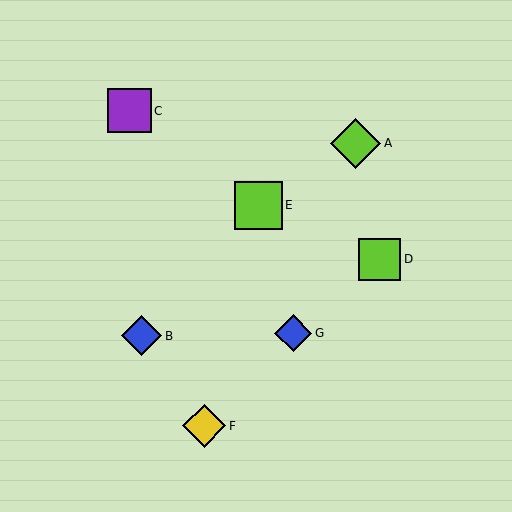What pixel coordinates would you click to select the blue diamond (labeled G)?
Click at (293, 333) to select the blue diamond G.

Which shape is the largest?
The lime diamond (labeled A) is the largest.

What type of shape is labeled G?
Shape G is a blue diamond.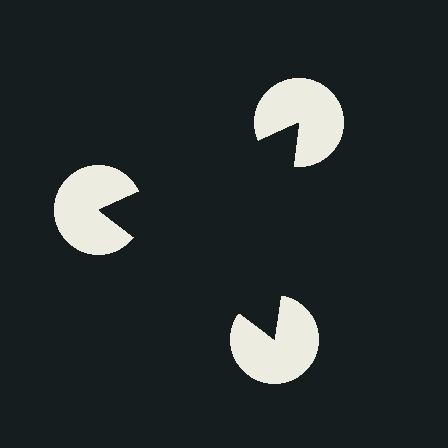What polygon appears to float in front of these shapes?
An illusory triangle — its edges are inferred from the aligned wedge cuts in the pac-man discs, not physically drawn.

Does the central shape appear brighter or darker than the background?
It typically appears slightly darker than the background, even though no actual brightness change is drawn.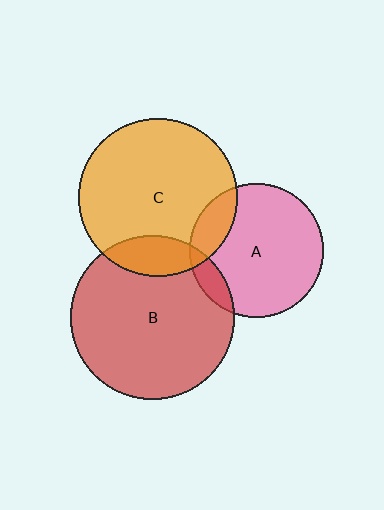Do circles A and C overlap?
Yes.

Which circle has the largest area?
Circle B (red).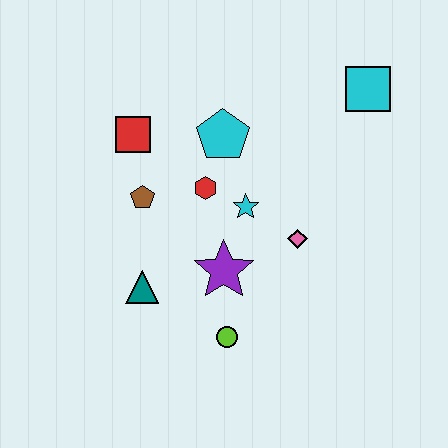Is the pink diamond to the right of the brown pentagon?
Yes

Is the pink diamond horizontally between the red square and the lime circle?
No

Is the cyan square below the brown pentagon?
No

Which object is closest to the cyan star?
The red hexagon is closest to the cyan star.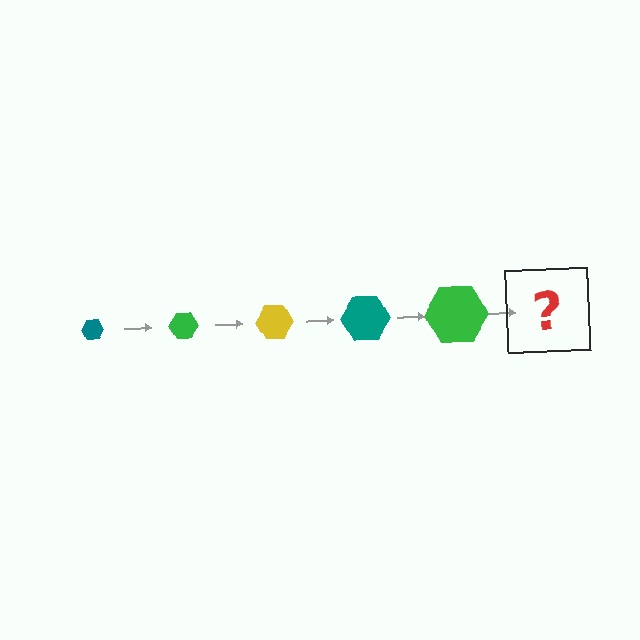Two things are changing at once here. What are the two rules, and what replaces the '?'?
The two rules are that the hexagon grows larger each step and the color cycles through teal, green, and yellow. The '?' should be a yellow hexagon, larger than the previous one.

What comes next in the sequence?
The next element should be a yellow hexagon, larger than the previous one.